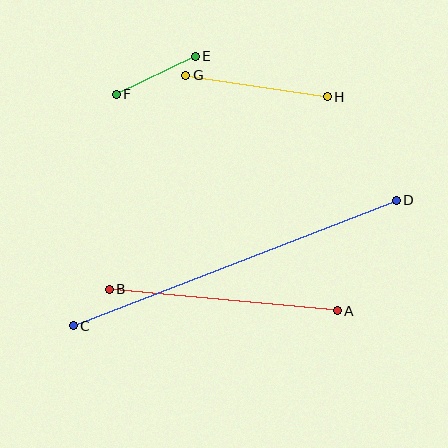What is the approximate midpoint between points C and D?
The midpoint is at approximately (235, 263) pixels.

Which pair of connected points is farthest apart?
Points C and D are farthest apart.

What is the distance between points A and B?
The distance is approximately 229 pixels.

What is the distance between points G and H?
The distance is approximately 143 pixels.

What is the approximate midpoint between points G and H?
The midpoint is at approximately (256, 86) pixels.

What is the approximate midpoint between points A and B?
The midpoint is at approximately (223, 300) pixels.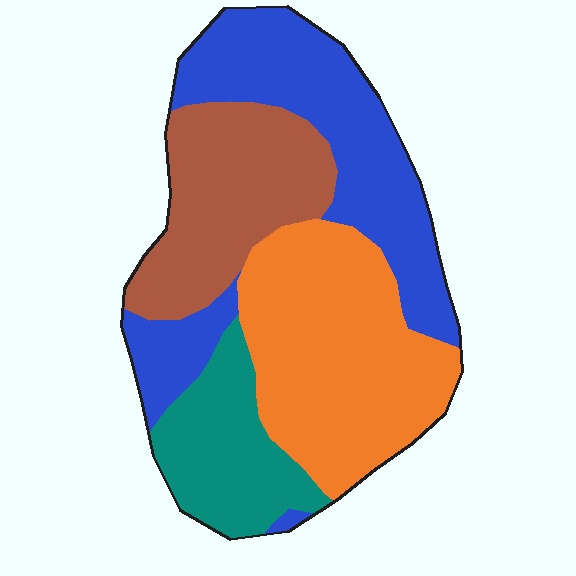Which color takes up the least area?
Teal, at roughly 15%.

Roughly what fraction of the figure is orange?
Orange takes up about one third (1/3) of the figure.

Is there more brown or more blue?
Blue.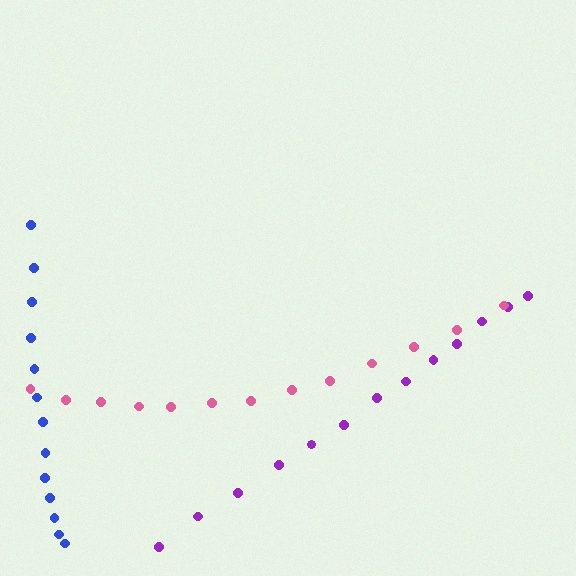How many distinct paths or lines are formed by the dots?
There are 3 distinct paths.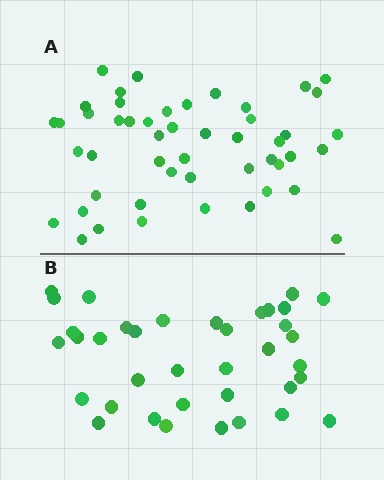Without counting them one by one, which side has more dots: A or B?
Region A (the top region) has more dots.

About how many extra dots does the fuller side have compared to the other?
Region A has roughly 12 or so more dots than region B.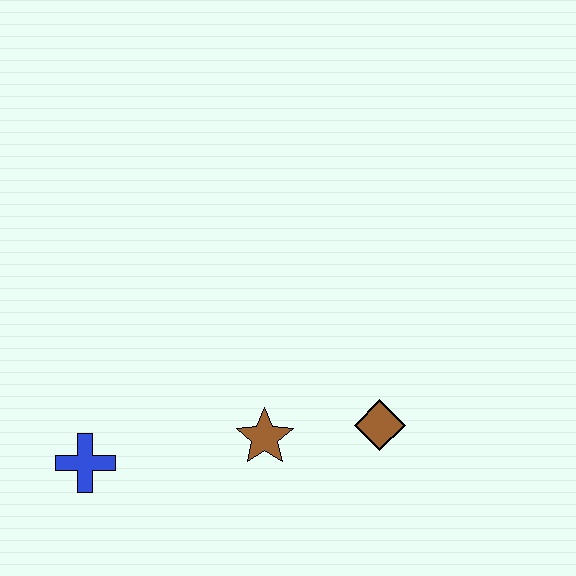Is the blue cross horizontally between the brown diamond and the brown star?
No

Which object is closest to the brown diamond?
The brown star is closest to the brown diamond.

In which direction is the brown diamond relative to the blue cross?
The brown diamond is to the right of the blue cross.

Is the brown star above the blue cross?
Yes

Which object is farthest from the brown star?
The blue cross is farthest from the brown star.